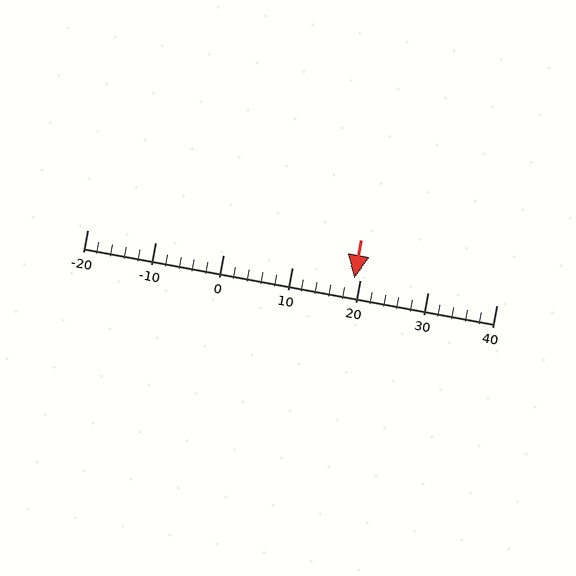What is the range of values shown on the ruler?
The ruler shows values from -20 to 40.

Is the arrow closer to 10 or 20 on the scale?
The arrow is closer to 20.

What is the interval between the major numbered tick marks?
The major tick marks are spaced 10 units apart.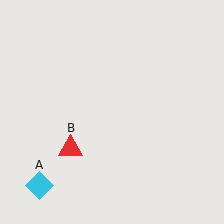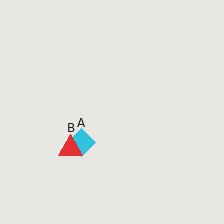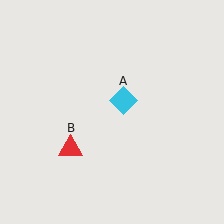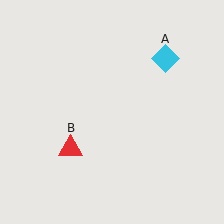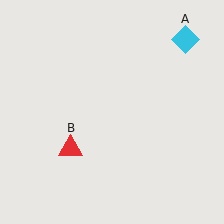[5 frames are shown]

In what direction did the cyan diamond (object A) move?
The cyan diamond (object A) moved up and to the right.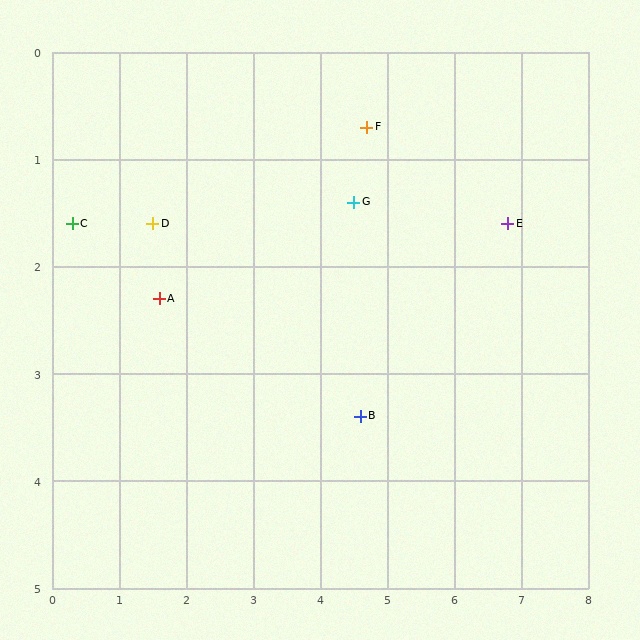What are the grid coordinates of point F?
Point F is at approximately (4.7, 0.7).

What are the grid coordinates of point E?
Point E is at approximately (6.8, 1.6).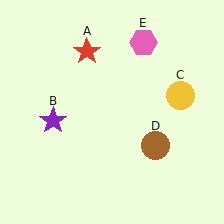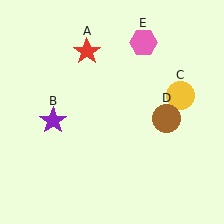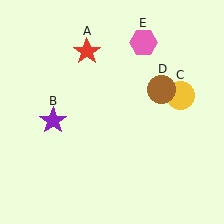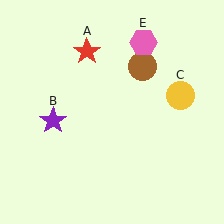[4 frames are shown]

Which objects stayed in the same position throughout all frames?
Red star (object A) and purple star (object B) and yellow circle (object C) and pink hexagon (object E) remained stationary.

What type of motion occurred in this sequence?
The brown circle (object D) rotated counterclockwise around the center of the scene.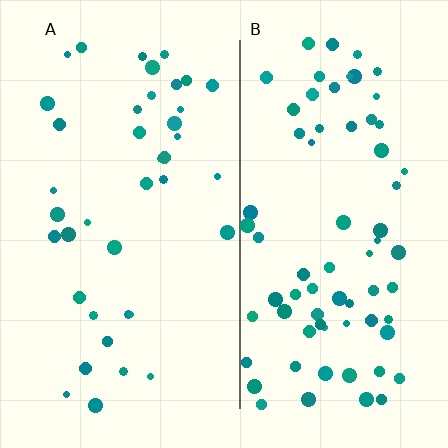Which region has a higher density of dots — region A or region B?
B (the right).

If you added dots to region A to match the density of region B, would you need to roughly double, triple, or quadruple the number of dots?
Approximately double.